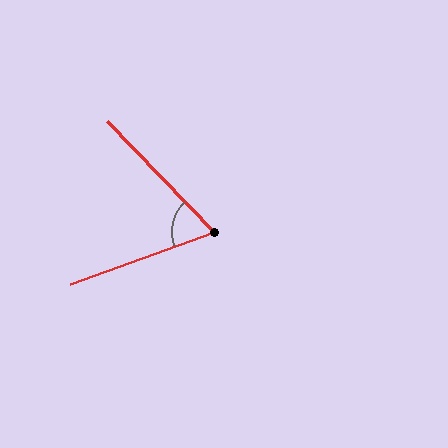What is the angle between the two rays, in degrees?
Approximately 66 degrees.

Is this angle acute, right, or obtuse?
It is acute.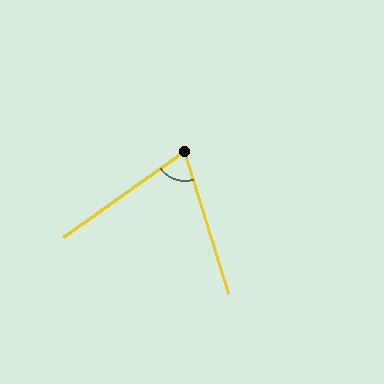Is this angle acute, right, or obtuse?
It is acute.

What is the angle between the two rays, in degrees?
Approximately 72 degrees.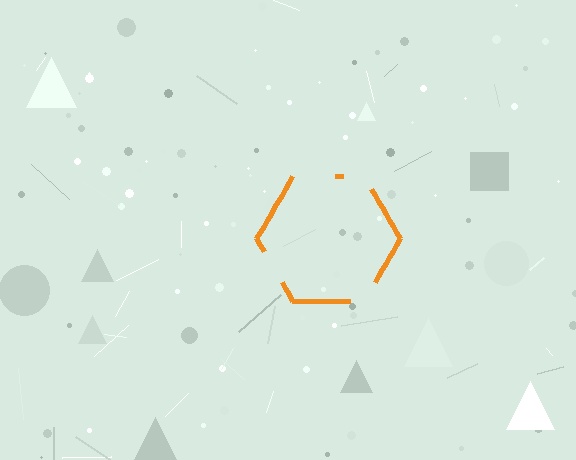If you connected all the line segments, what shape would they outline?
They would outline a hexagon.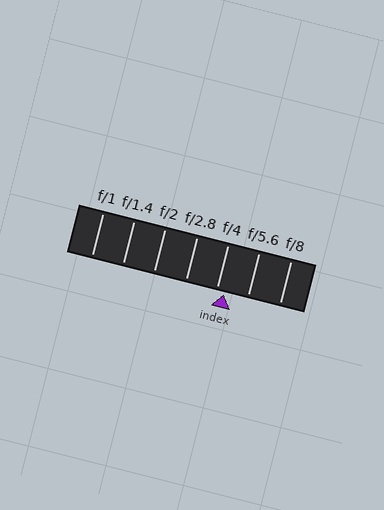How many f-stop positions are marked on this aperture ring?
There are 7 f-stop positions marked.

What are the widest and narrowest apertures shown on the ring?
The widest aperture shown is f/1 and the narrowest is f/8.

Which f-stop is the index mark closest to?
The index mark is closest to f/4.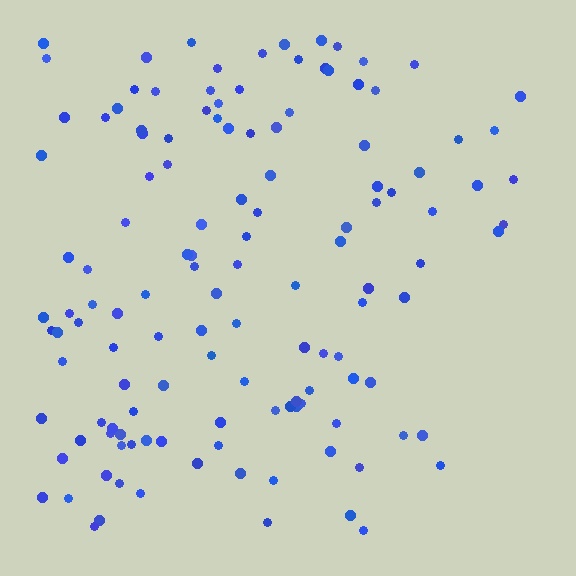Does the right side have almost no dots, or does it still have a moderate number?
Still a moderate number, just noticeably fewer than the left.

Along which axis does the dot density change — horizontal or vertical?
Horizontal.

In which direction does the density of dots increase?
From right to left, with the left side densest.